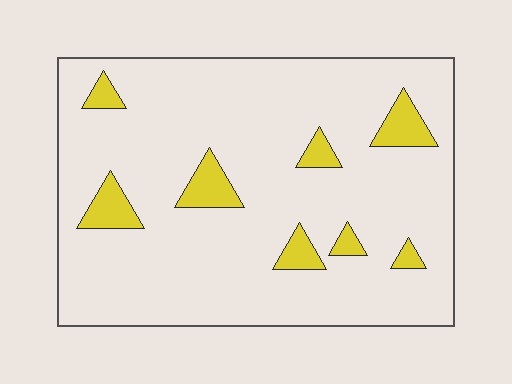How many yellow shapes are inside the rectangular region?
8.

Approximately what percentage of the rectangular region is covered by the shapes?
Approximately 10%.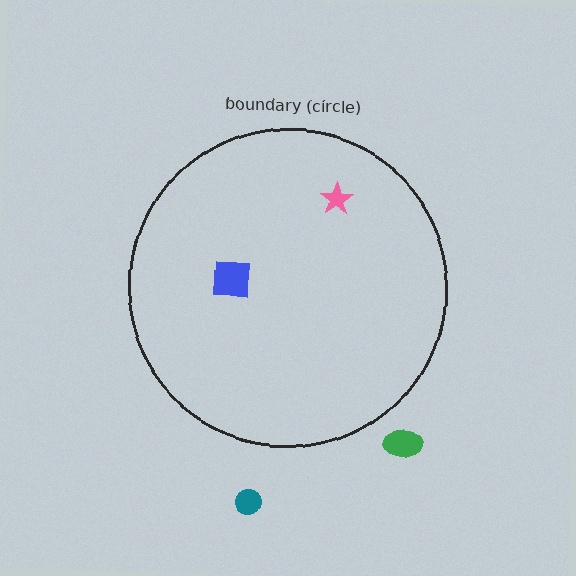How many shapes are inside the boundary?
2 inside, 2 outside.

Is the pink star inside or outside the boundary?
Inside.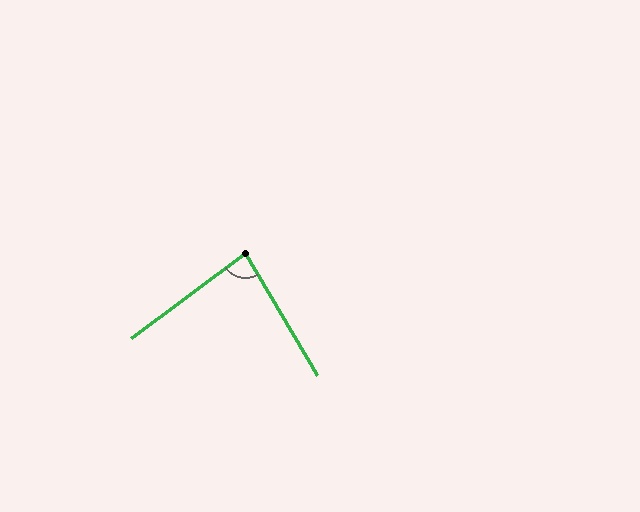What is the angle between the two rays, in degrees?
Approximately 84 degrees.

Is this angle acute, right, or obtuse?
It is acute.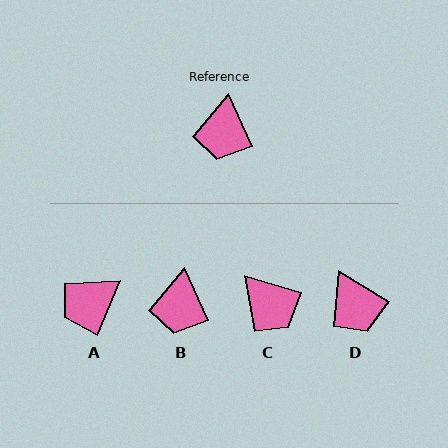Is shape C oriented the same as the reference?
No, it is off by about 50 degrees.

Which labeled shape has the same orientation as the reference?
B.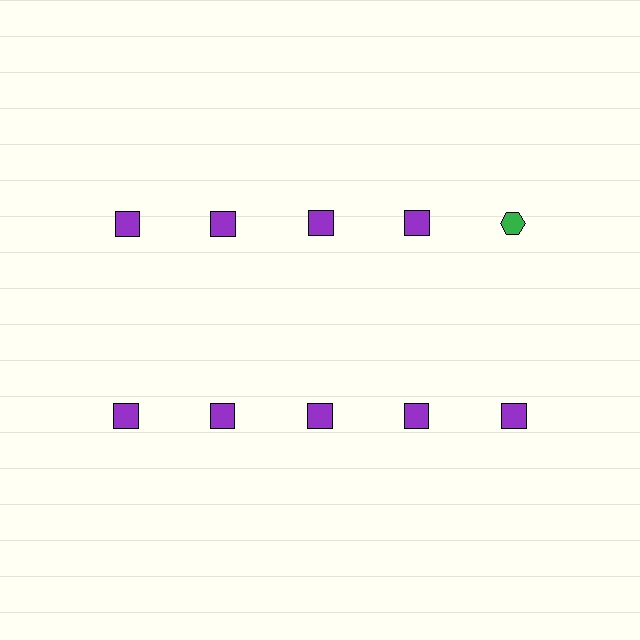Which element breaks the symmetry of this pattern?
The green hexagon in the top row, rightmost column breaks the symmetry. All other shapes are purple squares.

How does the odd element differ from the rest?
It differs in both color (green instead of purple) and shape (hexagon instead of square).